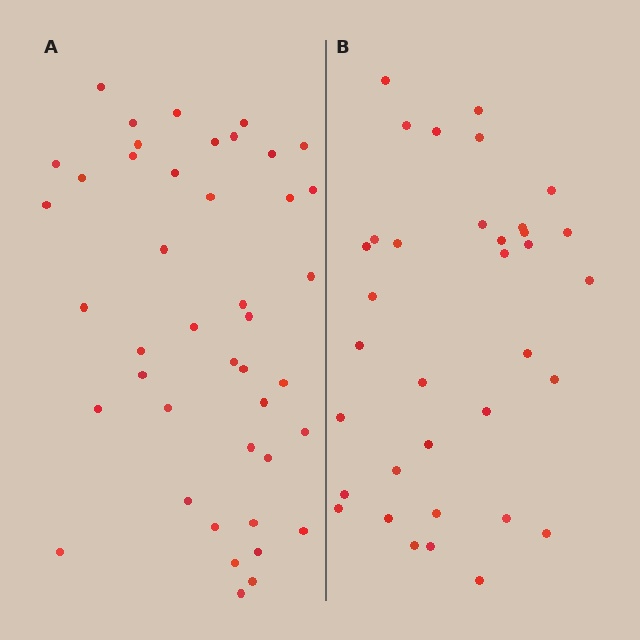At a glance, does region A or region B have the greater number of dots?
Region A (the left region) has more dots.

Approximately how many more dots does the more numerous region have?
Region A has roughly 8 or so more dots than region B.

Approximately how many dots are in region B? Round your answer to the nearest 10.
About 40 dots. (The exact count is 35, which rounds to 40.)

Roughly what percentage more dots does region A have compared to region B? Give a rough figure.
About 25% more.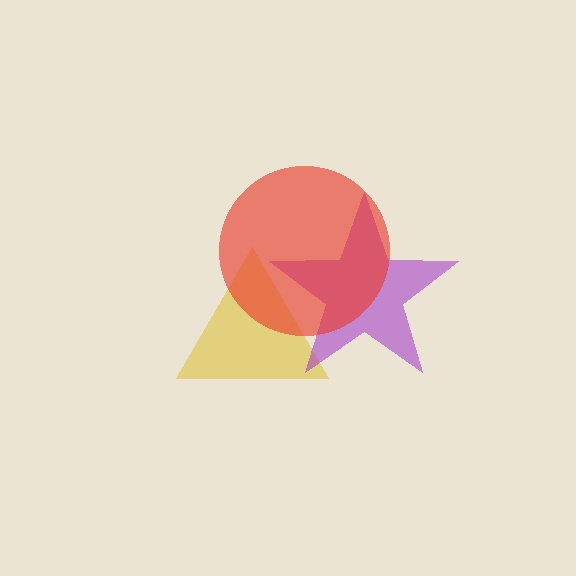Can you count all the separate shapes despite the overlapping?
Yes, there are 3 separate shapes.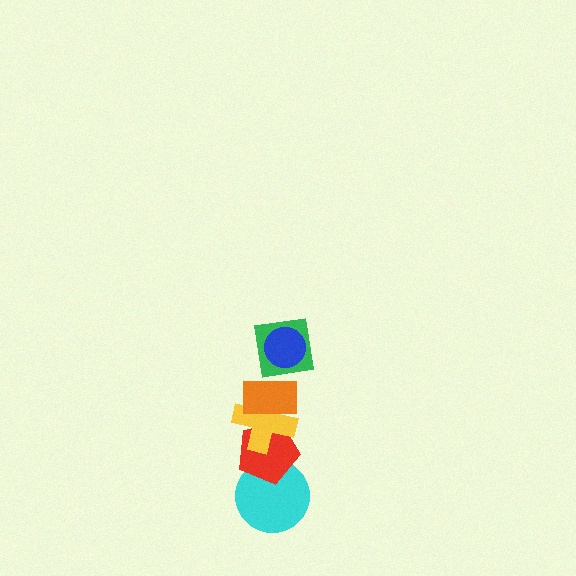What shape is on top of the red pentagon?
The yellow cross is on top of the red pentagon.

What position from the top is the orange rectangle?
The orange rectangle is 3rd from the top.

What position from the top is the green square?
The green square is 2nd from the top.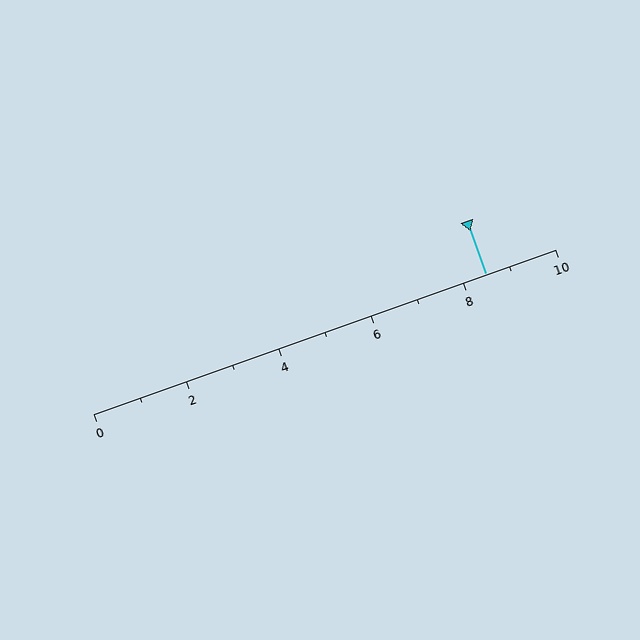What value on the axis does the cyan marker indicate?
The marker indicates approximately 8.5.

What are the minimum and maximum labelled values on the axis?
The axis runs from 0 to 10.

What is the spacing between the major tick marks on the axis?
The major ticks are spaced 2 apart.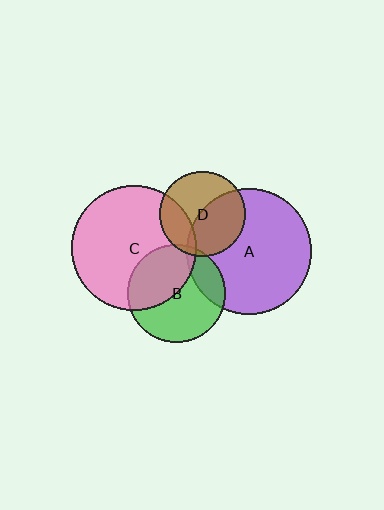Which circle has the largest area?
Circle A (purple).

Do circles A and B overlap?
Yes.